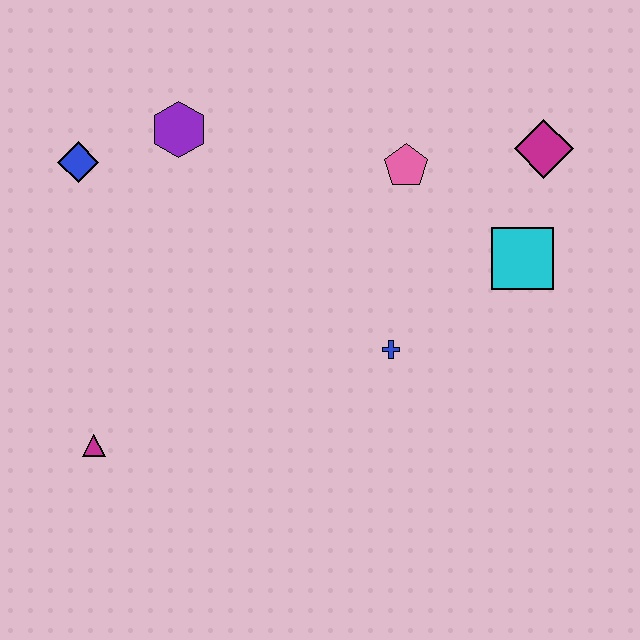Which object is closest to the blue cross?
The cyan square is closest to the blue cross.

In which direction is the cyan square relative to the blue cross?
The cyan square is to the right of the blue cross.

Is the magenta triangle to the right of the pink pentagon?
No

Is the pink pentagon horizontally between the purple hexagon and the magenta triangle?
No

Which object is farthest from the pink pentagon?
The magenta triangle is farthest from the pink pentagon.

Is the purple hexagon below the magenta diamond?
No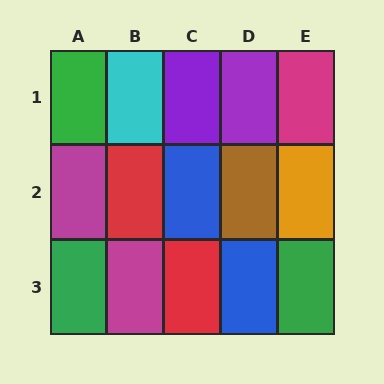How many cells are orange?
1 cell is orange.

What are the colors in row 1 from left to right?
Green, cyan, purple, purple, magenta.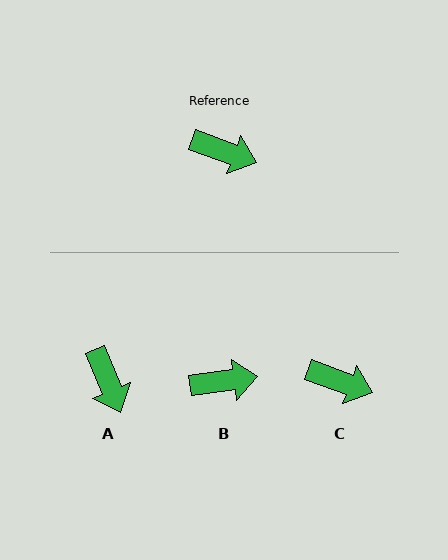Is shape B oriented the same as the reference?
No, it is off by about 28 degrees.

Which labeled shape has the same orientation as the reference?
C.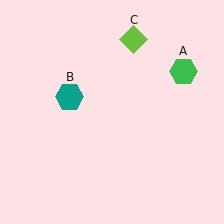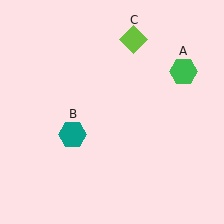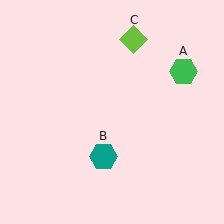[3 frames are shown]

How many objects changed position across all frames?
1 object changed position: teal hexagon (object B).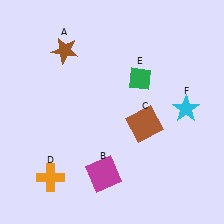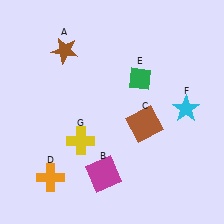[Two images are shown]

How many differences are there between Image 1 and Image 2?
There is 1 difference between the two images.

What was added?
A yellow cross (G) was added in Image 2.